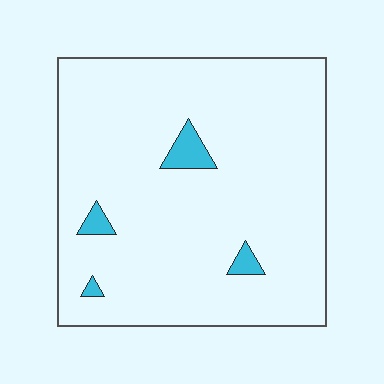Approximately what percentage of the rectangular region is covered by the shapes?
Approximately 5%.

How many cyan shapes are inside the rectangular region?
4.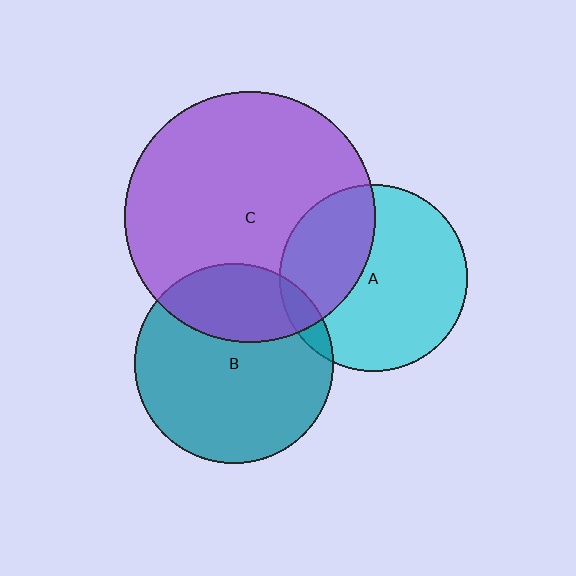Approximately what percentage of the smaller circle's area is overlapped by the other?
Approximately 10%.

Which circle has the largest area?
Circle C (purple).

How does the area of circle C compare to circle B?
Approximately 1.6 times.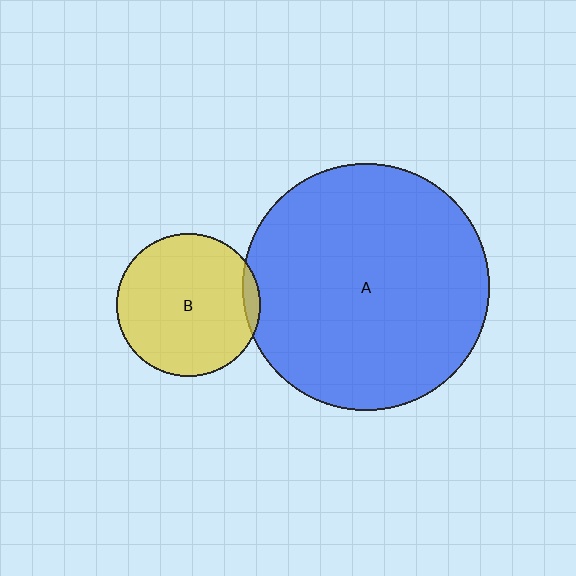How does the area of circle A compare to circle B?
Approximately 3.0 times.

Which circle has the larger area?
Circle A (blue).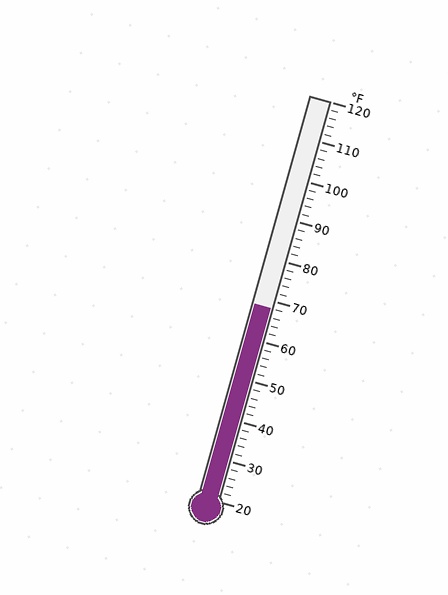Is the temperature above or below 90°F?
The temperature is below 90°F.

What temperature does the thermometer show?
The thermometer shows approximately 68°F.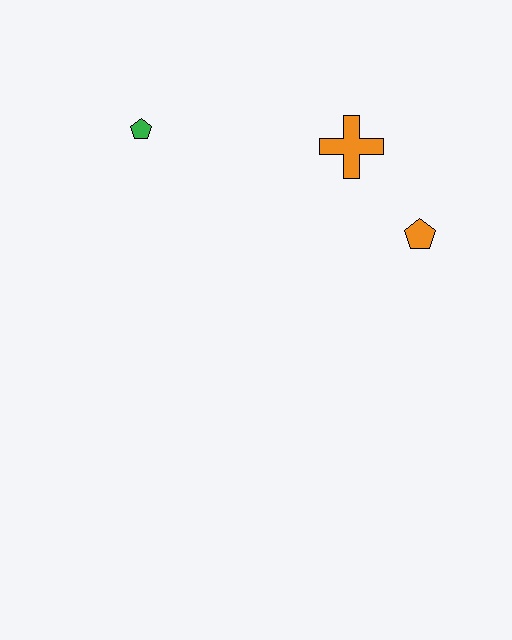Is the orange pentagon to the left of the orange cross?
No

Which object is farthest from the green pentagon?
The orange pentagon is farthest from the green pentagon.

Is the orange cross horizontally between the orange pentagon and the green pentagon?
Yes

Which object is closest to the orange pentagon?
The orange cross is closest to the orange pentagon.